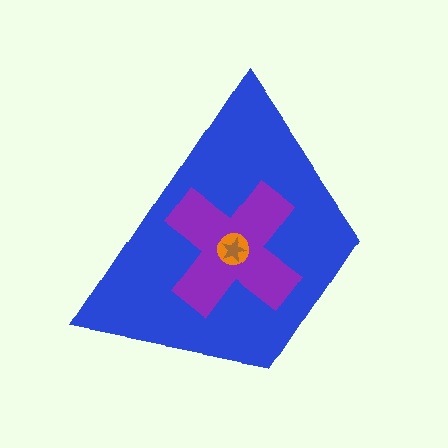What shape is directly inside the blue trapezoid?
The purple cross.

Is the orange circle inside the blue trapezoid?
Yes.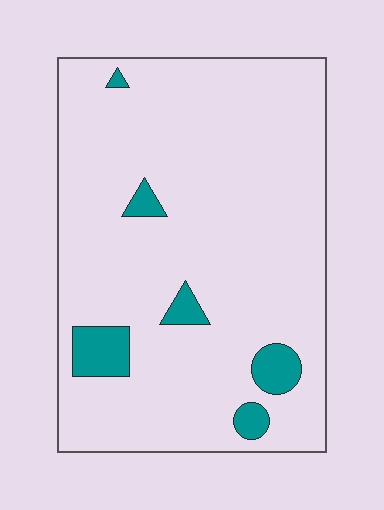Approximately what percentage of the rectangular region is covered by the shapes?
Approximately 10%.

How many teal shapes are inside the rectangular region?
6.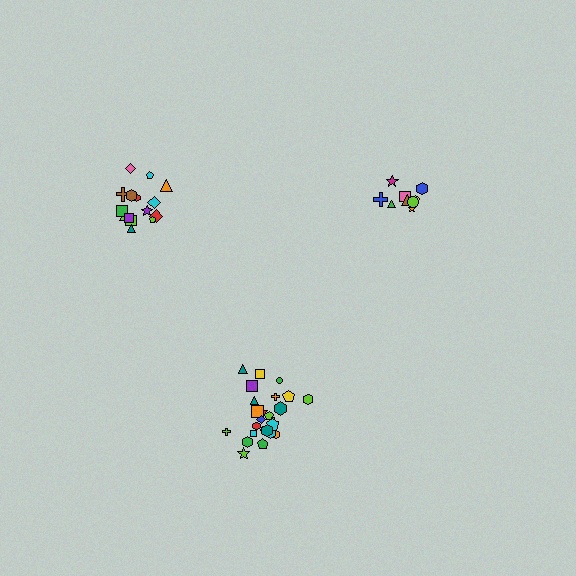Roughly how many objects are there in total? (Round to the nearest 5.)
Roughly 50 objects in total.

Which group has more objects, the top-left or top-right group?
The top-left group.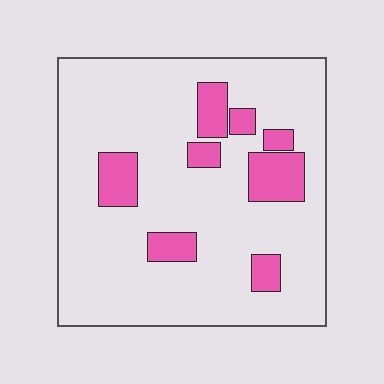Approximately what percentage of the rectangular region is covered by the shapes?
Approximately 15%.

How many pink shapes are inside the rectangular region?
8.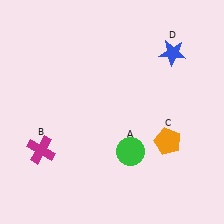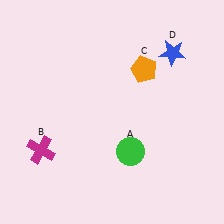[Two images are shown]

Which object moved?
The orange pentagon (C) moved up.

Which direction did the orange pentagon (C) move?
The orange pentagon (C) moved up.